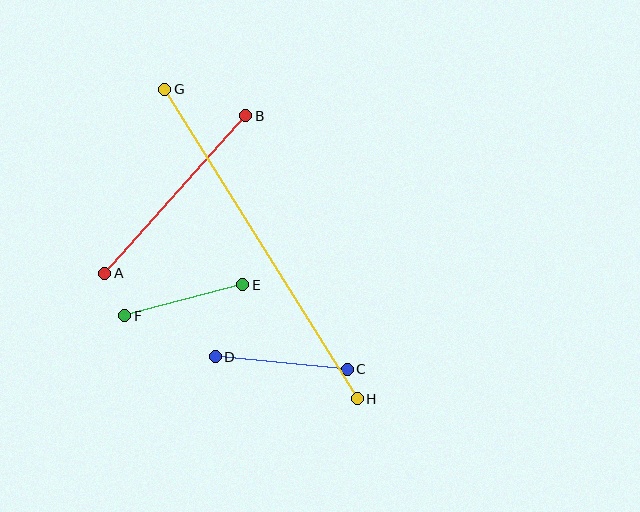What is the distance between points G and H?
The distance is approximately 365 pixels.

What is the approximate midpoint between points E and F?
The midpoint is at approximately (184, 300) pixels.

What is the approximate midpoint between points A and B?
The midpoint is at approximately (175, 195) pixels.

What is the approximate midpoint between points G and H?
The midpoint is at approximately (261, 244) pixels.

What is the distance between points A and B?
The distance is approximately 212 pixels.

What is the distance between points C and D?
The distance is approximately 132 pixels.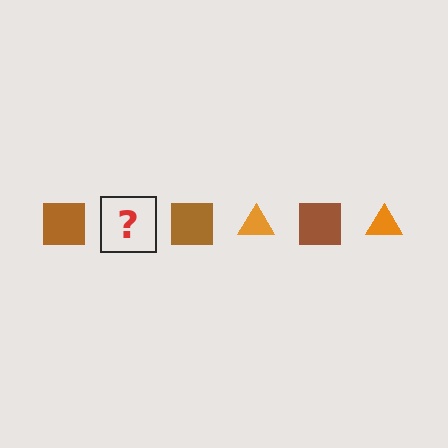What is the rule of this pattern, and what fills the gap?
The rule is that the pattern alternates between brown square and orange triangle. The gap should be filled with an orange triangle.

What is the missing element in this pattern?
The missing element is an orange triangle.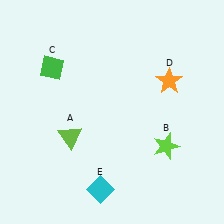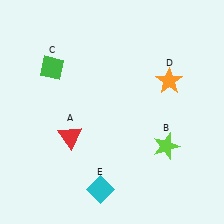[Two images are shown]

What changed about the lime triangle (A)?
In Image 1, A is lime. In Image 2, it changed to red.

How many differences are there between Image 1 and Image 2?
There is 1 difference between the two images.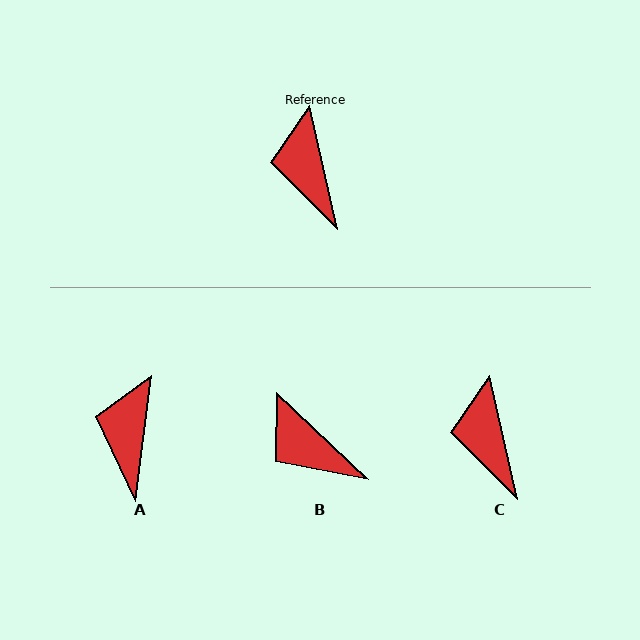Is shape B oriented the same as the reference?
No, it is off by about 33 degrees.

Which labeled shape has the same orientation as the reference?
C.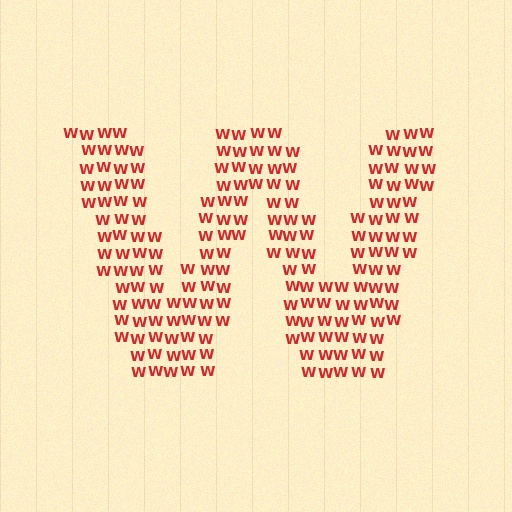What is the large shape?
The large shape is the letter W.